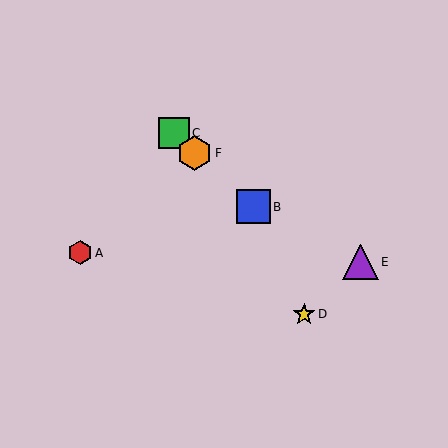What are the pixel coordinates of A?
Object A is at (80, 253).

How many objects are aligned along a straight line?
3 objects (B, C, F) are aligned along a straight line.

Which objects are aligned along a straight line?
Objects B, C, F are aligned along a straight line.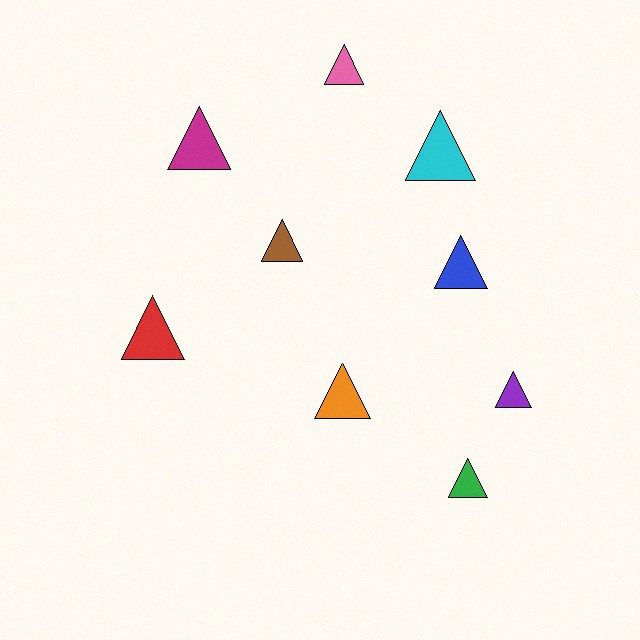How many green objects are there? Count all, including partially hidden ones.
There is 1 green object.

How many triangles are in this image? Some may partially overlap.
There are 9 triangles.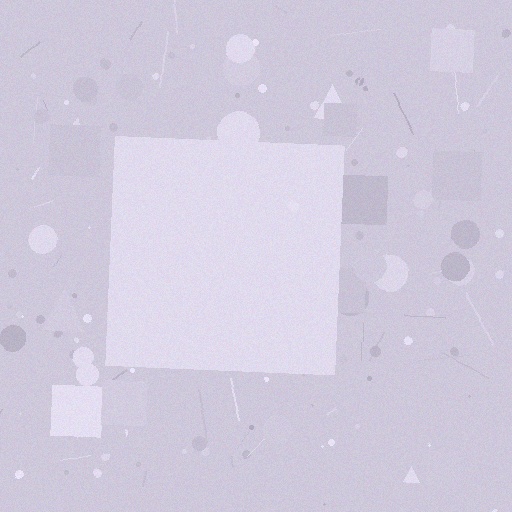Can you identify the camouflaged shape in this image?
The camouflaged shape is a square.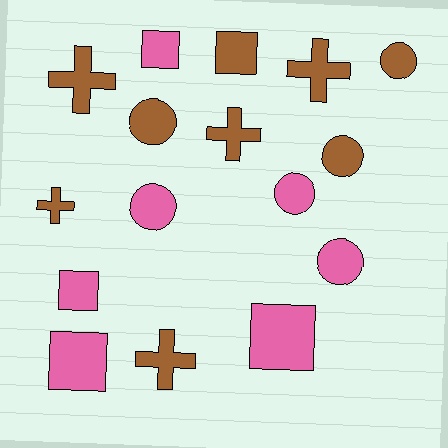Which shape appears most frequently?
Circle, with 6 objects.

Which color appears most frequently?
Brown, with 9 objects.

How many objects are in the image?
There are 16 objects.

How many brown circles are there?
There are 3 brown circles.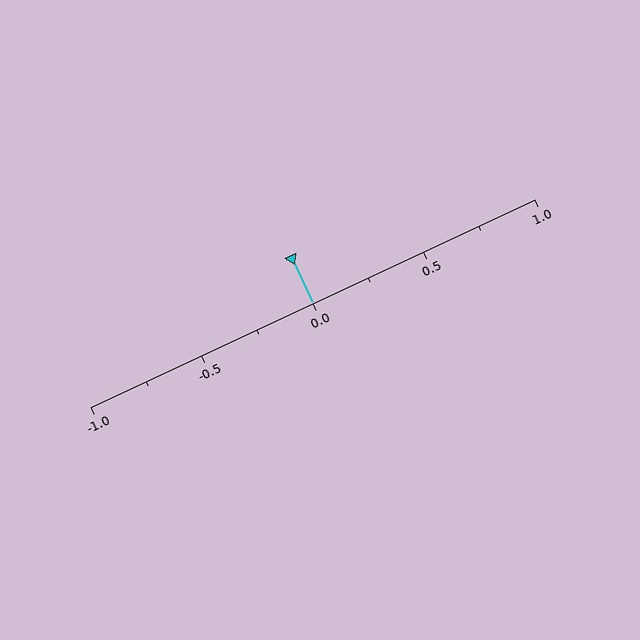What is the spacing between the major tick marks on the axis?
The major ticks are spaced 0.5 apart.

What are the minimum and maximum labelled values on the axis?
The axis runs from -1.0 to 1.0.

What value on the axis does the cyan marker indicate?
The marker indicates approximately 0.